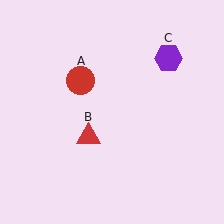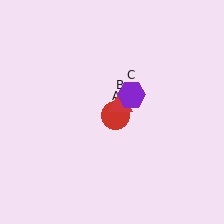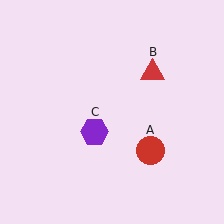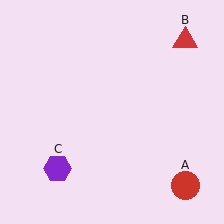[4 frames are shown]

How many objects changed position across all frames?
3 objects changed position: red circle (object A), red triangle (object B), purple hexagon (object C).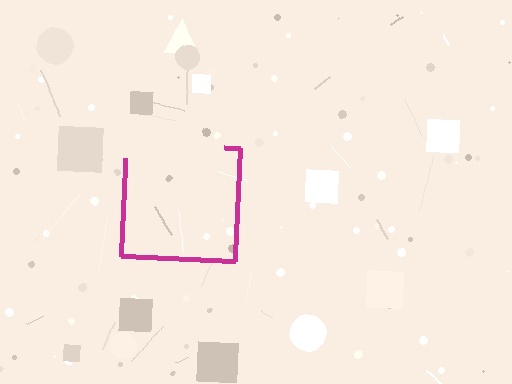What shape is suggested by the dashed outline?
The dashed outline suggests a square.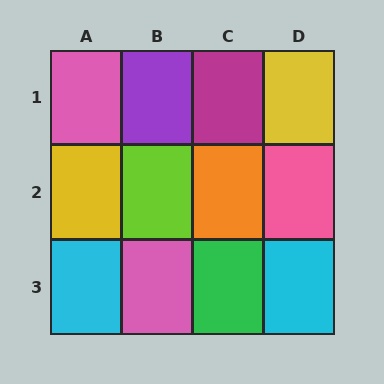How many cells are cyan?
2 cells are cyan.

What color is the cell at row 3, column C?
Green.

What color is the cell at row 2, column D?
Pink.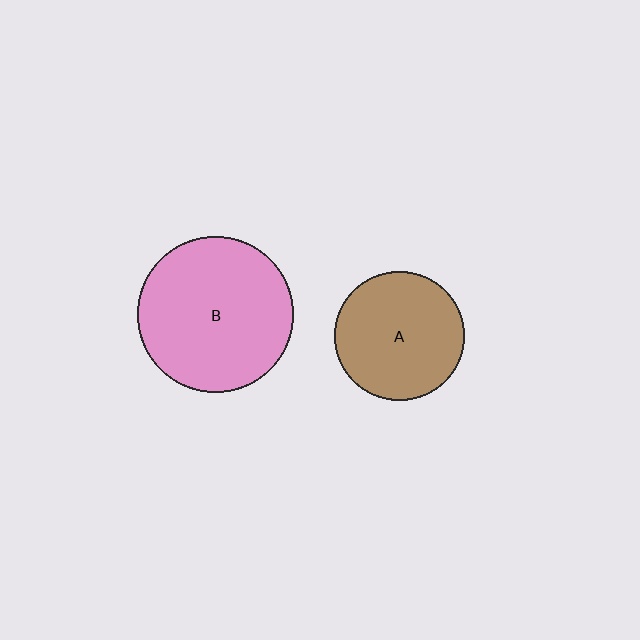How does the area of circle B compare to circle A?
Approximately 1.4 times.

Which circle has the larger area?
Circle B (pink).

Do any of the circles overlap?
No, none of the circles overlap.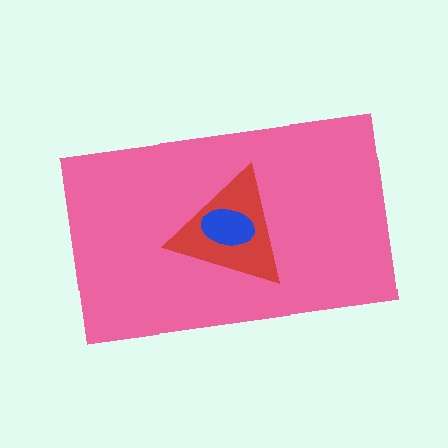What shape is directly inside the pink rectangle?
The red triangle.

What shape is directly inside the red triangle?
The blue ellipse.